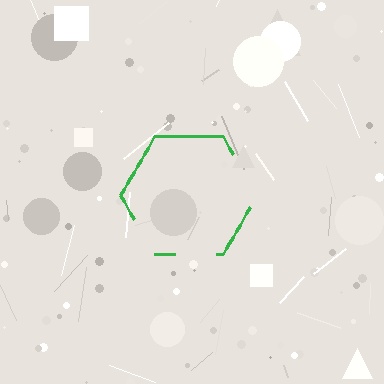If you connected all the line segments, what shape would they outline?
They would outline a hexagon.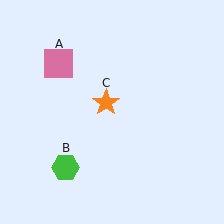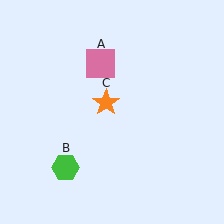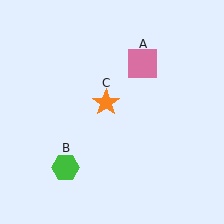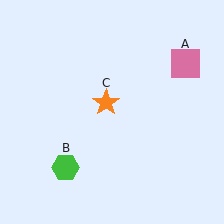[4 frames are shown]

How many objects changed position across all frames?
1 object changed position: pink square (object A).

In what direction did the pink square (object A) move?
The pink square (object A) moved right.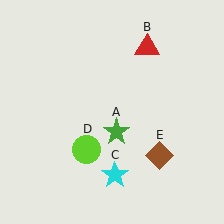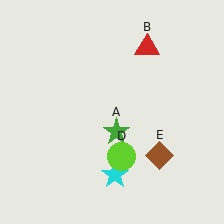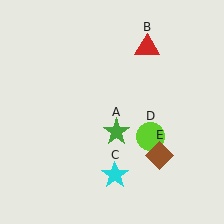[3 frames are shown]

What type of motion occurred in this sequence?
The lime circle (object D) rotated counterclockwise around the center of the scene.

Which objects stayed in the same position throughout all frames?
Green star (object A) and red triangle (object B) and cyan star (object C) and brown diamond (object E) remained stationary.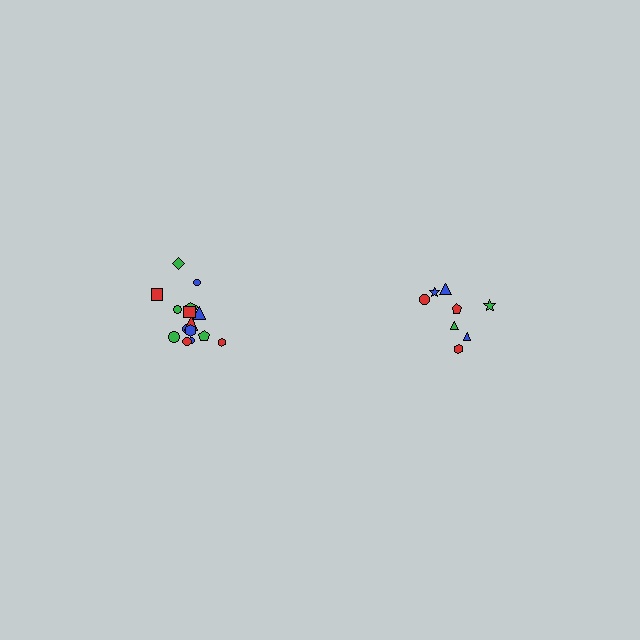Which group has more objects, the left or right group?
The left group.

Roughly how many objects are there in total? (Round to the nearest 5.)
Roughly 25 objects in total.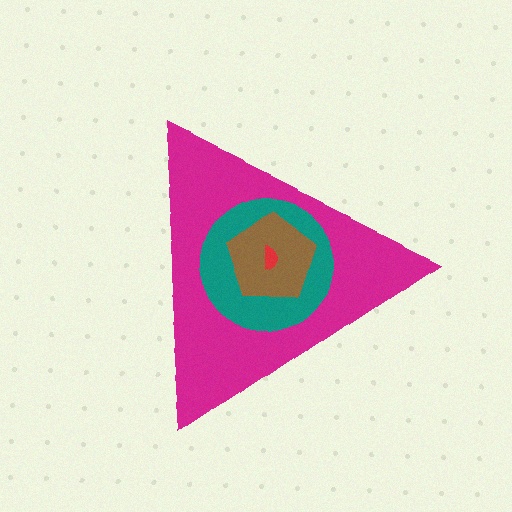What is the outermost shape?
The magenta triangle.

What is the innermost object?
The red semicircle.